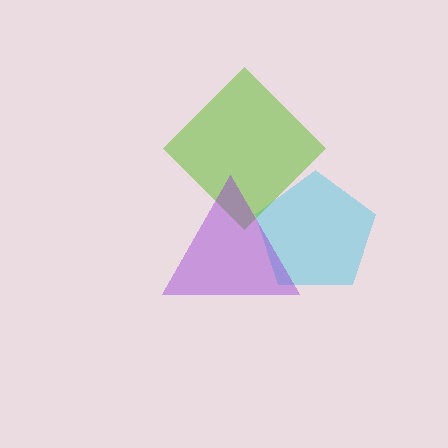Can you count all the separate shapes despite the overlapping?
Yes, there are 3 separate shapes.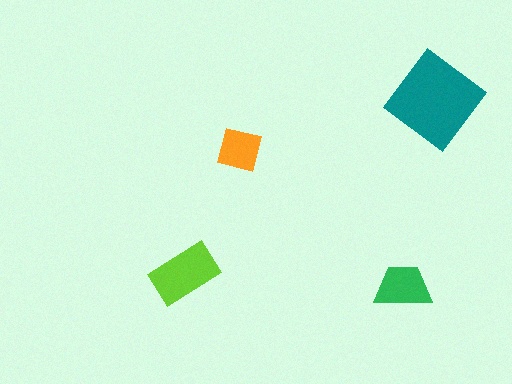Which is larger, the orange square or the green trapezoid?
The green trapezoid.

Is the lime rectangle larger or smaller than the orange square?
Larger.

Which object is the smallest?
The orange square.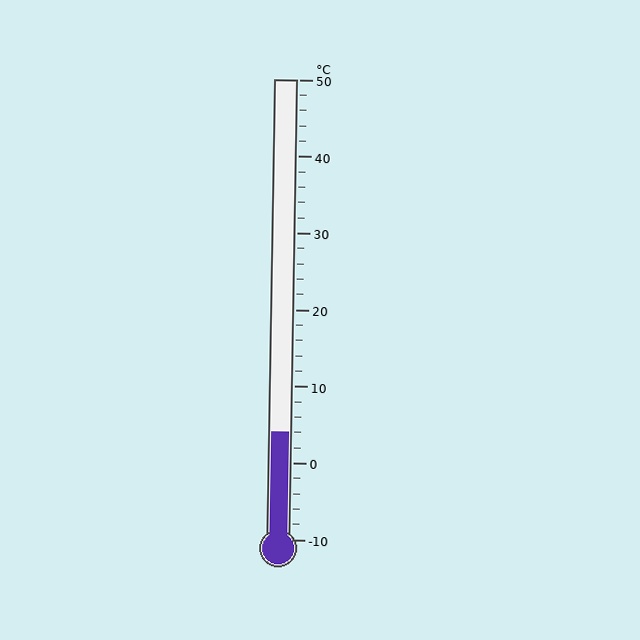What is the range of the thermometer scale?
The thermometer scale ranges from -10°C to 50°C.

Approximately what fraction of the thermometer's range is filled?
The thermometer is filled to approximately 25% of its range.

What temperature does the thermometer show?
The thermometer shows approximately 4°C.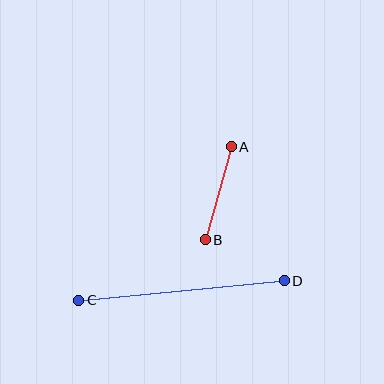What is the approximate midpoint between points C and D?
The midpoint is at approximately (182, 291) pixels.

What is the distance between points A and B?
The distance is approximately 97 pixels.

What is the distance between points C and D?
The distance is approximately 206 pixels.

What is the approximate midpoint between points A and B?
The midpoint is at approximately (218, 193) pixels.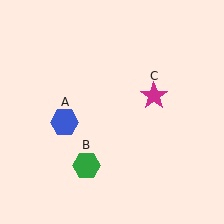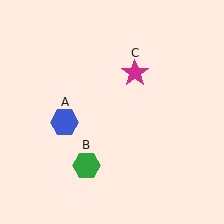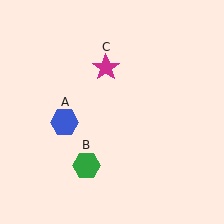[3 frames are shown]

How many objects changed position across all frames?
1 object changed position: magenta star (object C).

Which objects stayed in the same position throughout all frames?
Blue hexagon (object A) and green hexagon (object B) remained stationary.